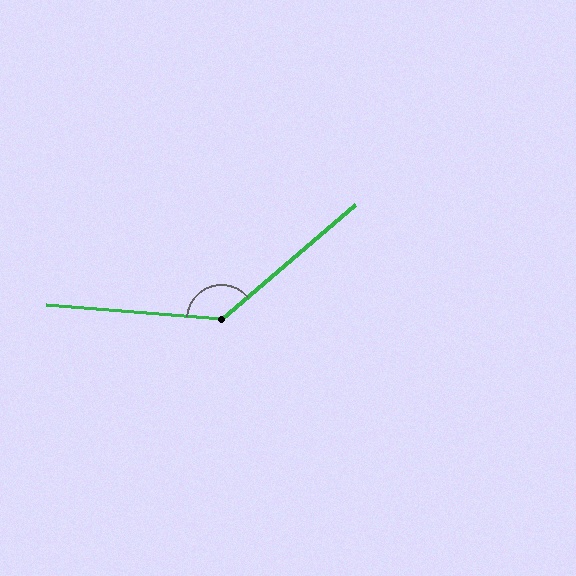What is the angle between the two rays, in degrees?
Approximately 135 degrees.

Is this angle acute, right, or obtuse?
It is obtuse.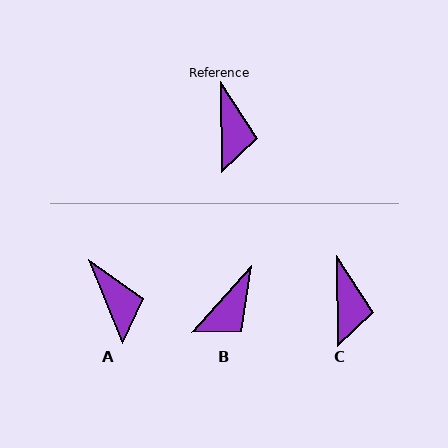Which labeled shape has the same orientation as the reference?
C.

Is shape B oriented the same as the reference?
No, it is off by about 42 degrees.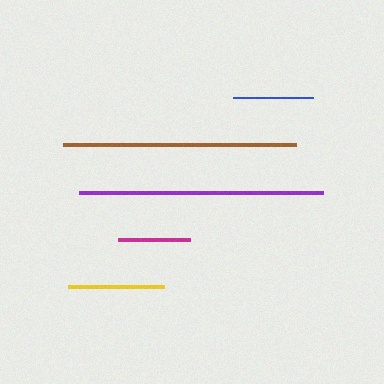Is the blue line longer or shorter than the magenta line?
The blue line is longer than the magenta line.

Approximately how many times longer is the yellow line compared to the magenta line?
The yellow line is approximately 1.3 times the length of the magenta line.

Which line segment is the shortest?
The magenta line is the shortest at approximately 72 pixels.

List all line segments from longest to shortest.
From longest to shortest: purple, brown, yellow, blue, magenta.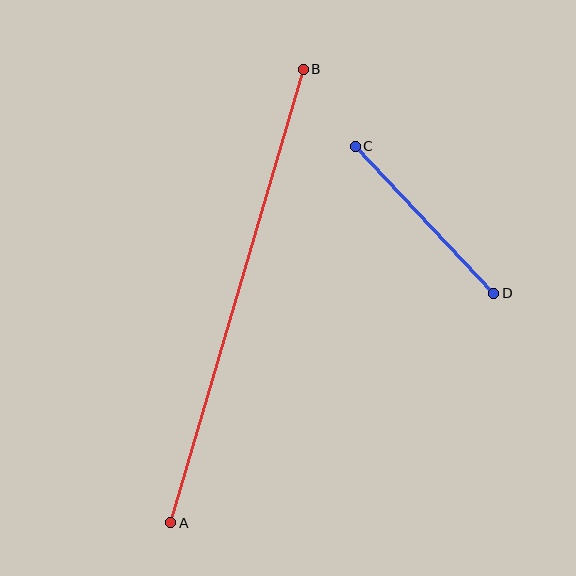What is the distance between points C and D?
The distance is approximately 202 pixels.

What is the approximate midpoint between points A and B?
The midpoint is at approximately (237, 296) pixels.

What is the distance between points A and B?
The distance is approximately 472 pixels.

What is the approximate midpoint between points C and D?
The midpoint is at approximately (424, 220) pixels.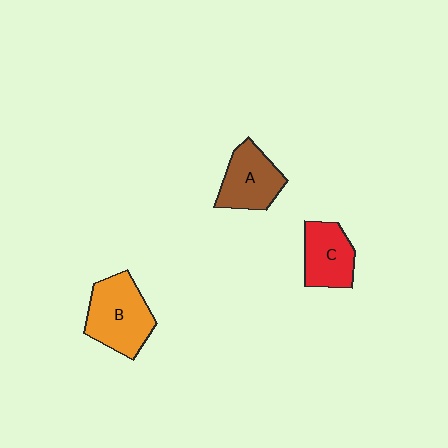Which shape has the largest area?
Shape B (orange).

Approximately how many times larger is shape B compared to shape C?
Approximately 1.4 times.